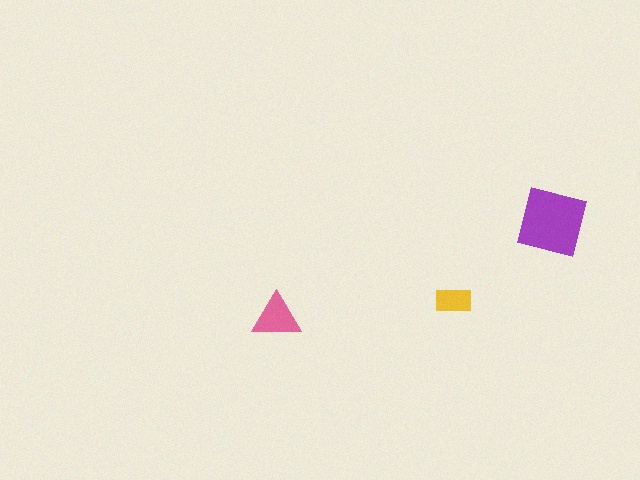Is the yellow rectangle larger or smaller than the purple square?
Smaller.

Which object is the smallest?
The yellow rectangle.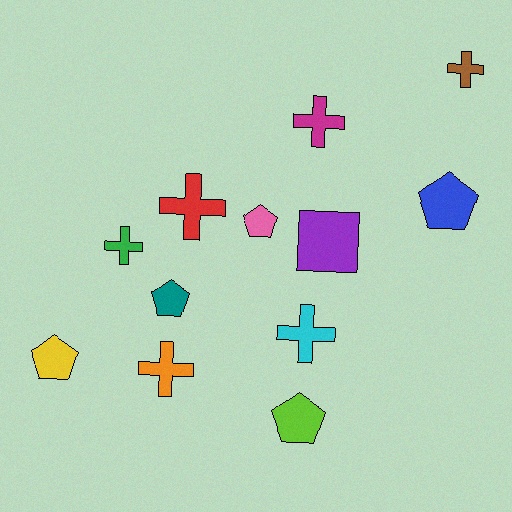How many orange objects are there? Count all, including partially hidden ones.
There is 1 orange object.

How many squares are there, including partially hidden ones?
There is 1 square.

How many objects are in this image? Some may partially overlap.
There are 12 objects.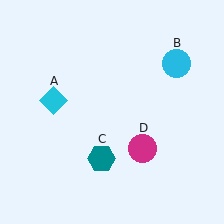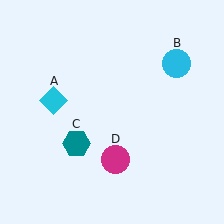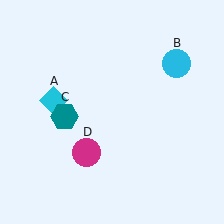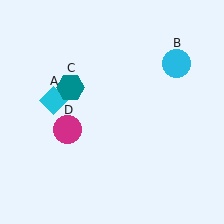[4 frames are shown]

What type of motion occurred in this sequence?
The teal hexagon (object C), magenta circle (object D) rotated clockwise around the center of the scene.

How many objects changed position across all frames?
2 objects changed position: teal hexagon (object C), magenta circle (object D).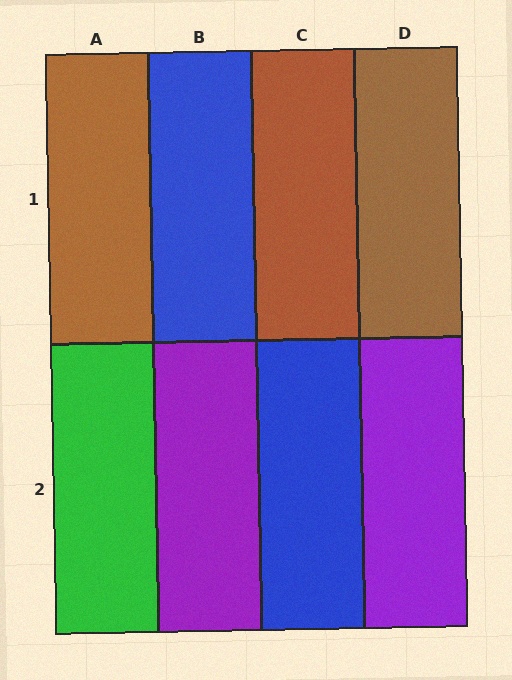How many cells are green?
1 cell is green.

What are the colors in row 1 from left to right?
Brown, blue, brown, brown.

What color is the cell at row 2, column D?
Purple.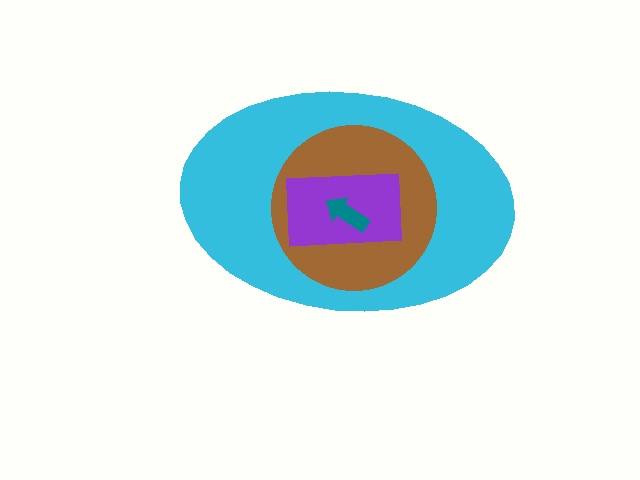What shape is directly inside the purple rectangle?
The teal arrow.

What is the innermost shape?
The teal arrow.